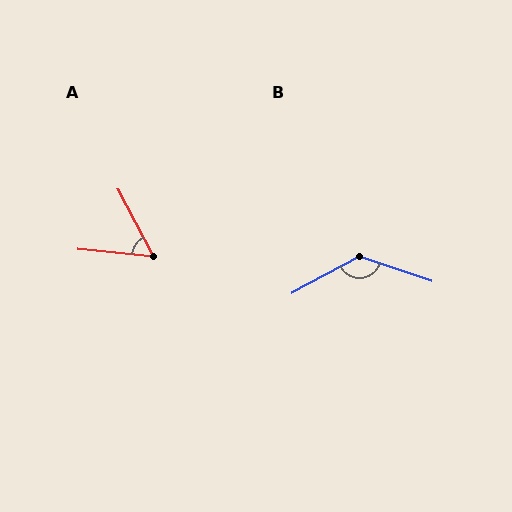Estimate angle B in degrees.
Approximately 133 degrees.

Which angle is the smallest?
A, at approximately 56 degrees.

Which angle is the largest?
B, at approximately 133 degrees.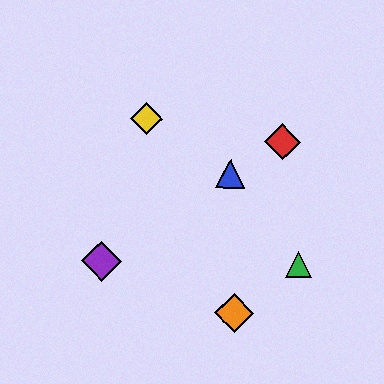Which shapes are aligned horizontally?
The green triangle, the purple diamond are aligned horizontally.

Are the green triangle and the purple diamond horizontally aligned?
Yes, both are at y≈264.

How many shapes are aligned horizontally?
2 shapes (the green triangle, the purple diamond) are aligned horizontally.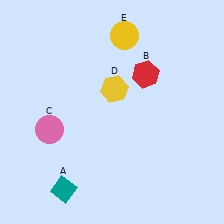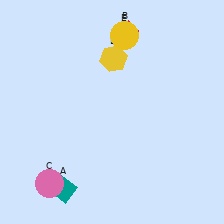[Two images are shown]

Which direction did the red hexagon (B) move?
The red hexagon (B) moved up.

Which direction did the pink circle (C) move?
The pink circle (C) moved down.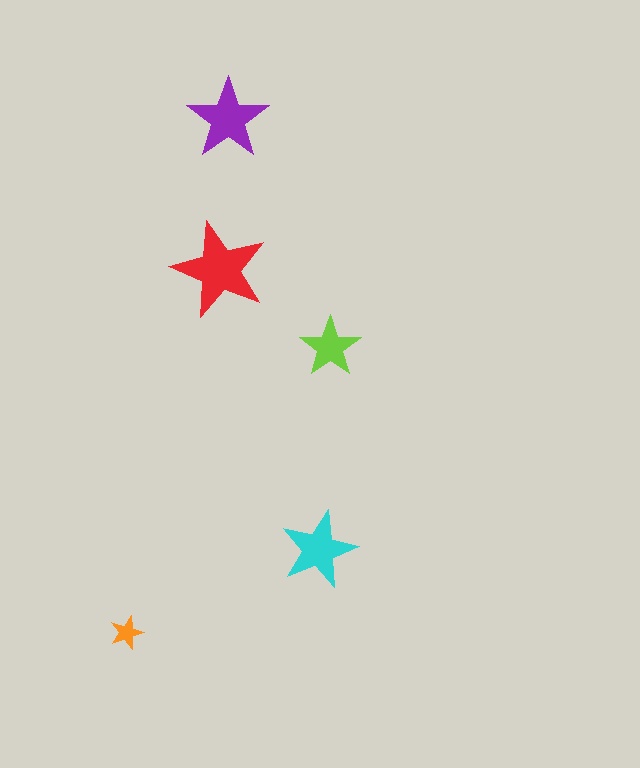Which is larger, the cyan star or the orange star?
The cyan one.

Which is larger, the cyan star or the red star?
The red one.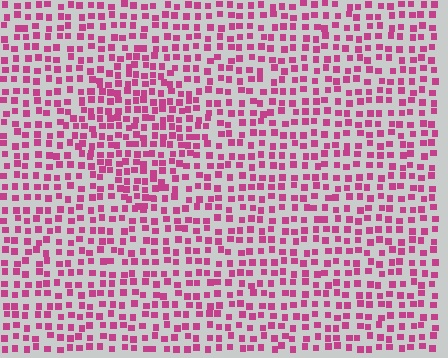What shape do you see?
I see a diamond.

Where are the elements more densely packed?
The elements are more densely packed inside the diamond boundary.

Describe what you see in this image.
The image contains small magenta elements arranged at two different densities. A diamond-shaped region is visible where the elements are more densely packed than the surrounding area.